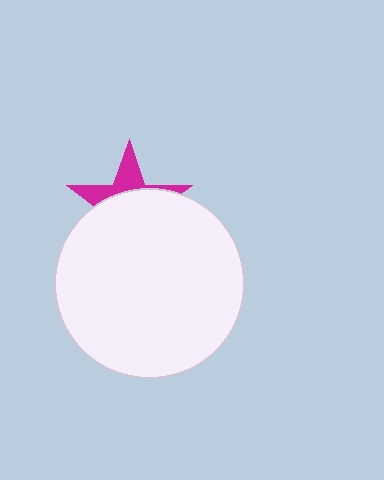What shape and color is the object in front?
The object in front is a white circle.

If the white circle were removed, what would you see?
You would see the complete magenta star.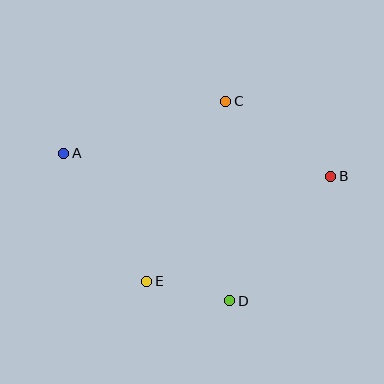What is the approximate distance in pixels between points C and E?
The distance between C and E is approximately 197 pixels.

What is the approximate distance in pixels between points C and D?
The distance between C and D is approximately 200 pixels.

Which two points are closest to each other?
Points D and E are closest to each other.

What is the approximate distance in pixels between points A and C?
The distance between A and C is approximately 171 pixels.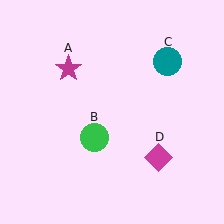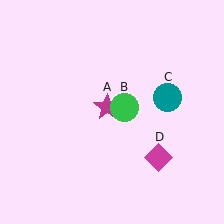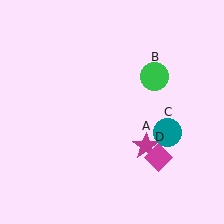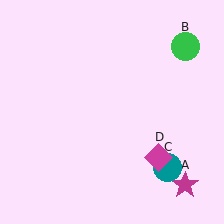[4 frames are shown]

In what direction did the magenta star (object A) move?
The magenta star (object A) moved down and to the right.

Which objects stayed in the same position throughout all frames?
Magenta diamond (object D) remained stationary.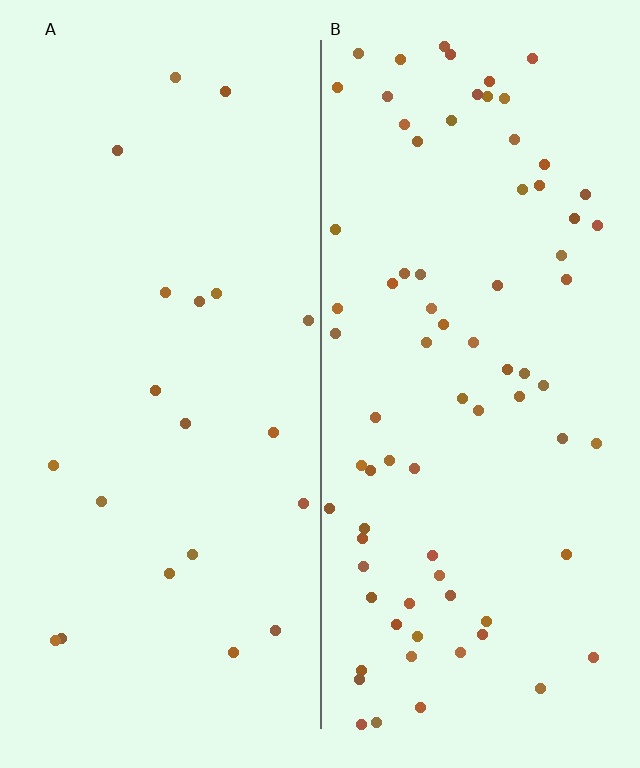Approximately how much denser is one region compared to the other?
Approximately 3.7× — region B over region A.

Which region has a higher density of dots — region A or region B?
B (the right).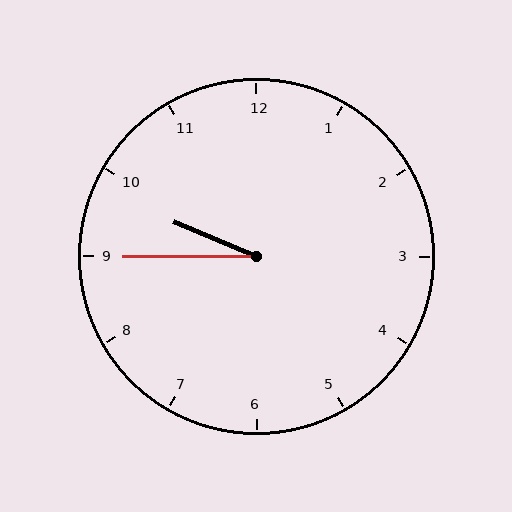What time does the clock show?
9:45.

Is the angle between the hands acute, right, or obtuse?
It is acute.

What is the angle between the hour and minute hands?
Approximately 22 degrees.